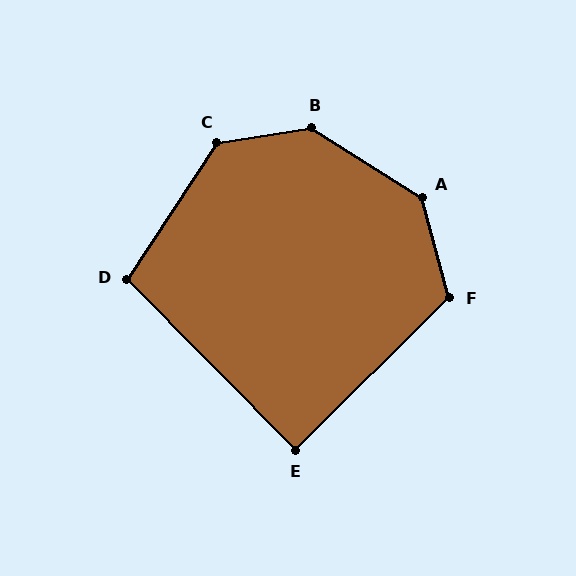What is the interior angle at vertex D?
Approximately 102 degrees (obtuse).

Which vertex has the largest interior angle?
B, at approximately 139 degrees.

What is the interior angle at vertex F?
Approximately 119 degrees (obtuse).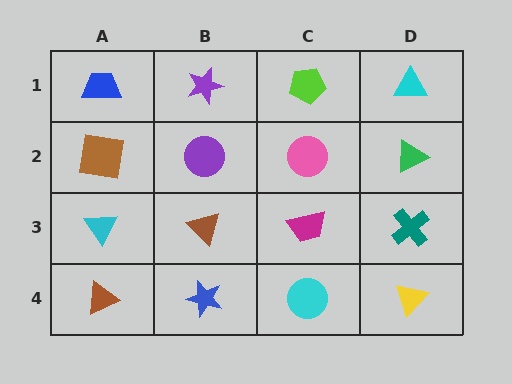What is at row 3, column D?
A teal cross.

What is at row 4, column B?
A blue star.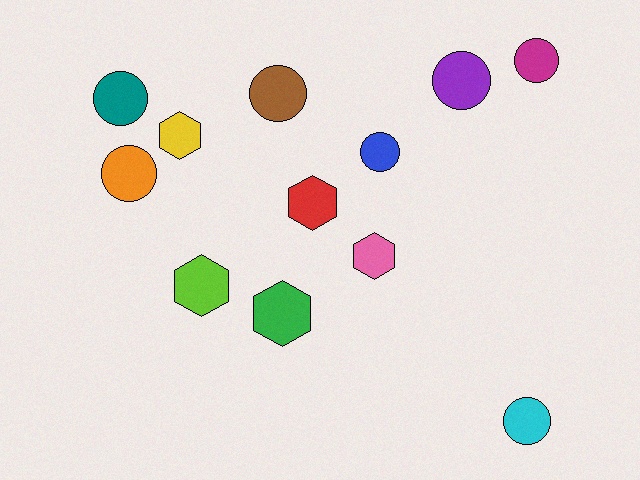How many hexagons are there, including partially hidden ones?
There are 5 hexagons.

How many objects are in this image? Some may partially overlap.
There are 12 objects.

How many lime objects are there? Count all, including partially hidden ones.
There is 1 lime object.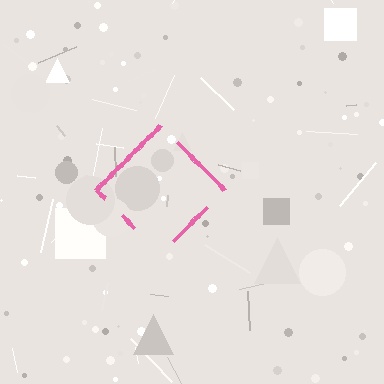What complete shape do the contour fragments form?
The contour fragments form a diamond.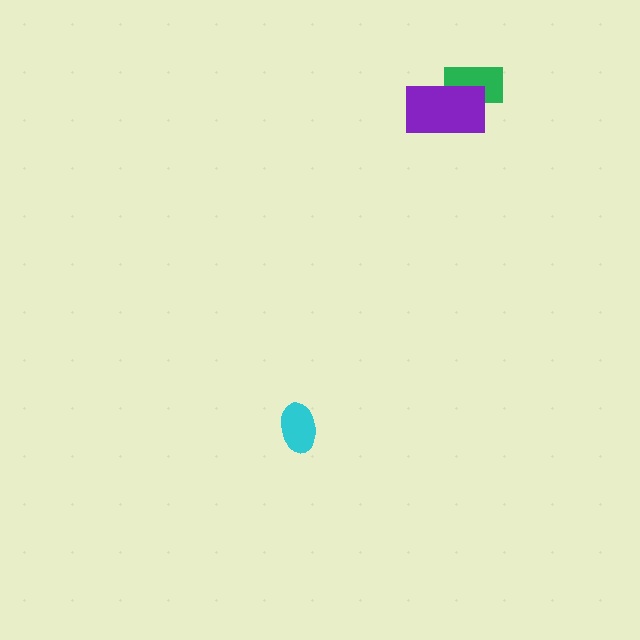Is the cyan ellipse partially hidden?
No, no other shape covers it.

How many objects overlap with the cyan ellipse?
0 objects overlap with the cyan ellipse.